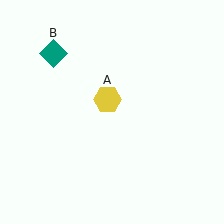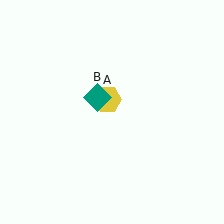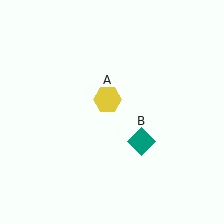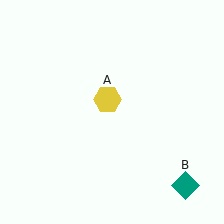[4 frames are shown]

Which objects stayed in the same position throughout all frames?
Yellow hexagon (object A) remained stationary.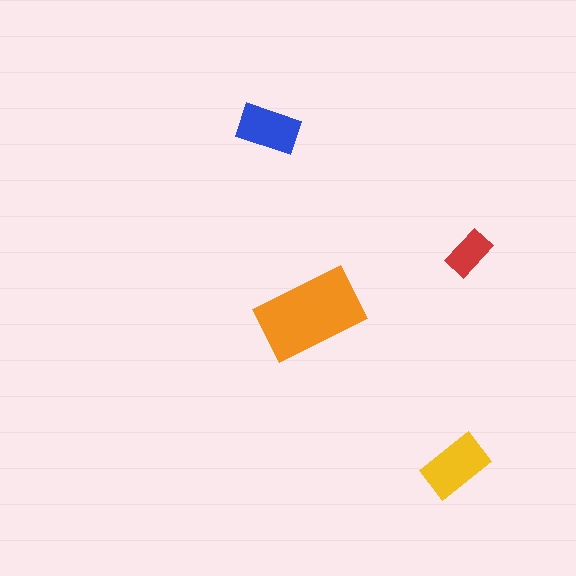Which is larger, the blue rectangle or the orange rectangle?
The orange one.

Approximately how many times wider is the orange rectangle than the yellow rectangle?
About 1.5 times wider.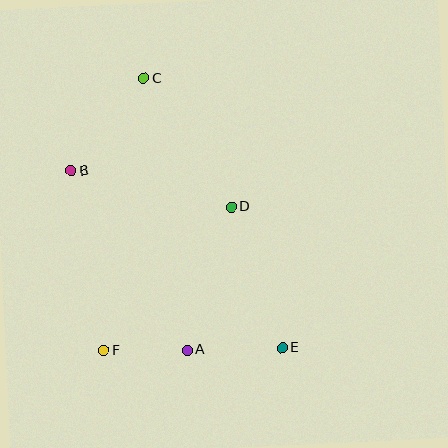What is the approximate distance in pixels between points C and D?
The distance between C and D is approximately 155 pixels.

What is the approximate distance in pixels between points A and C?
The distance between A and C is approximately 275 pixels.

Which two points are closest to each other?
Points A and F are closest to each other.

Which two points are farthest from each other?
Points C and E are farthest from each other.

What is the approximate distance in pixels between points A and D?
The distance between A and D is approximately 150 pixels.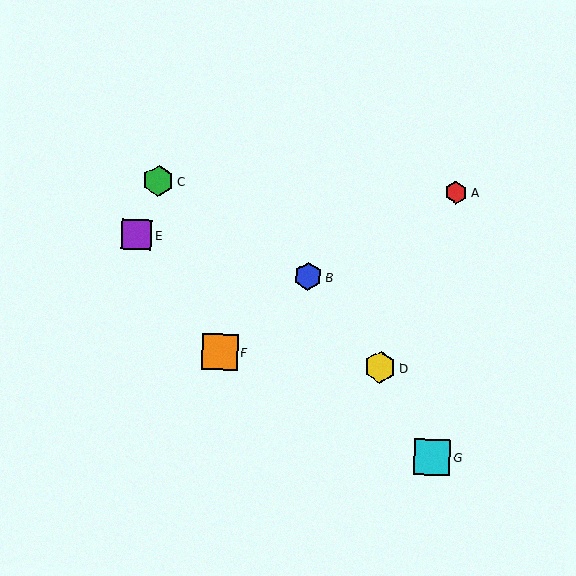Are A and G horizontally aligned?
No, A is at y≈192 and G is at y≈457.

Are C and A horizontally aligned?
Yes, both are at y≈181.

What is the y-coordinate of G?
Object G is at y≈457.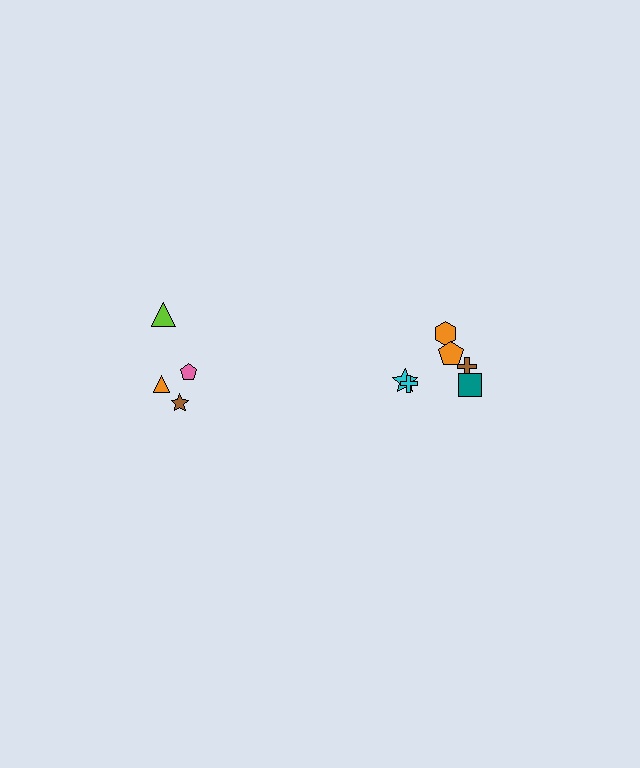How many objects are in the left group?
There are 4 objects.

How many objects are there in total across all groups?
There are 10 objects.